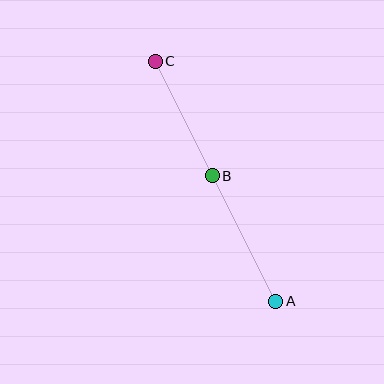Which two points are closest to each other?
Points B and C are closest to each other.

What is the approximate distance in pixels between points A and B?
The distance between A and B is approximately 141 pixels.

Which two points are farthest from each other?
Points A and C are farthest from each other.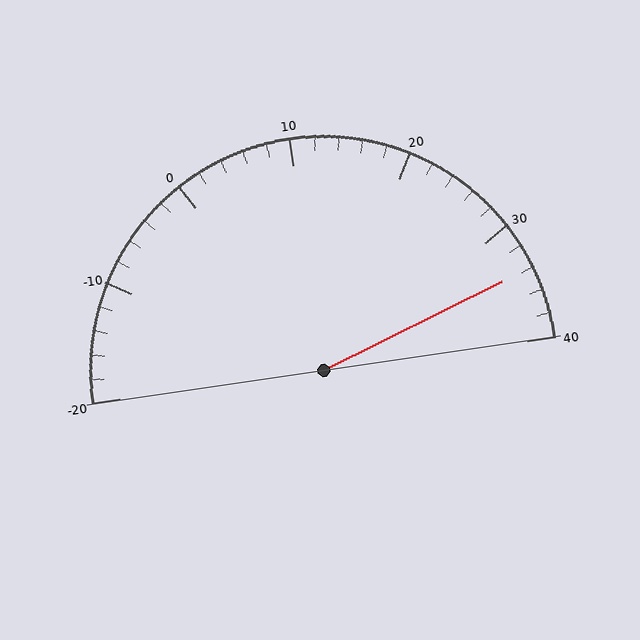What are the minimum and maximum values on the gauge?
The gauge ranges from -20 to 40.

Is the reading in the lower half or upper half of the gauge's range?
The reading is in the upper half of the range (-20 to 40).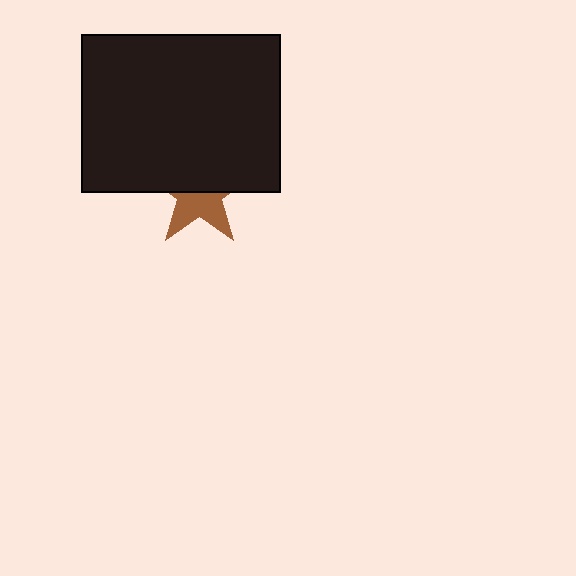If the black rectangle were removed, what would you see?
You would see the complete brown star.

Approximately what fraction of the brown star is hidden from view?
Roughly 56% of the brown star is hidden behind the black rectangle.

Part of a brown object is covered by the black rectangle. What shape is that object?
It is a star.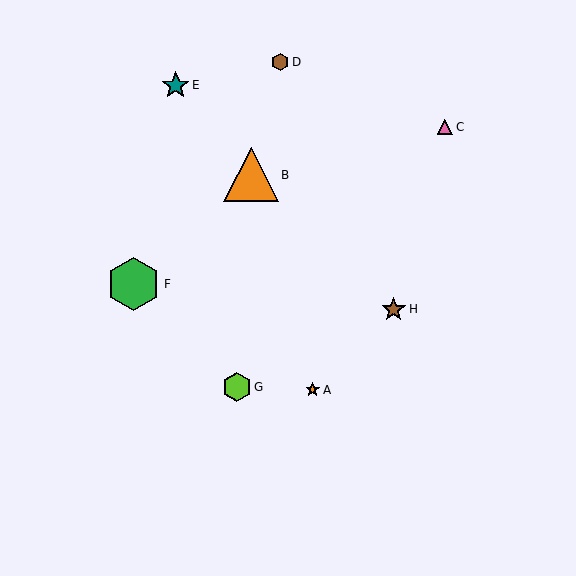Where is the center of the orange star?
The center of the orange star is at (313, 390).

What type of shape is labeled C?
Shape C is a pink triangle.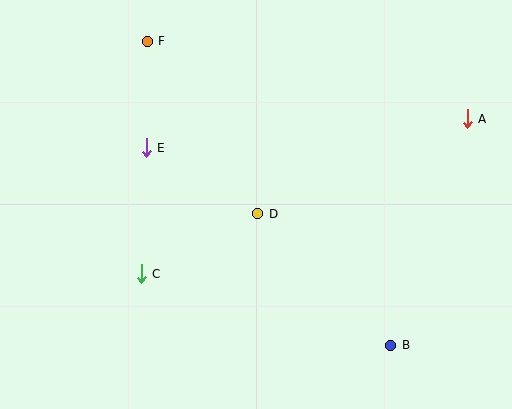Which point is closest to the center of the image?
Point D at (258, 214) is closest to the center.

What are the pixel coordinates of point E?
Point E is at (146, 148).